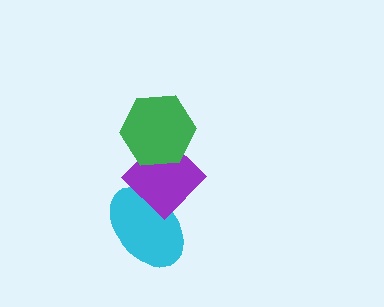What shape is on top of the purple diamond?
The green hexagon is on top of the purple diamond.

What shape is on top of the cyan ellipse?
The purple diamond is on top of the cyan ellipse.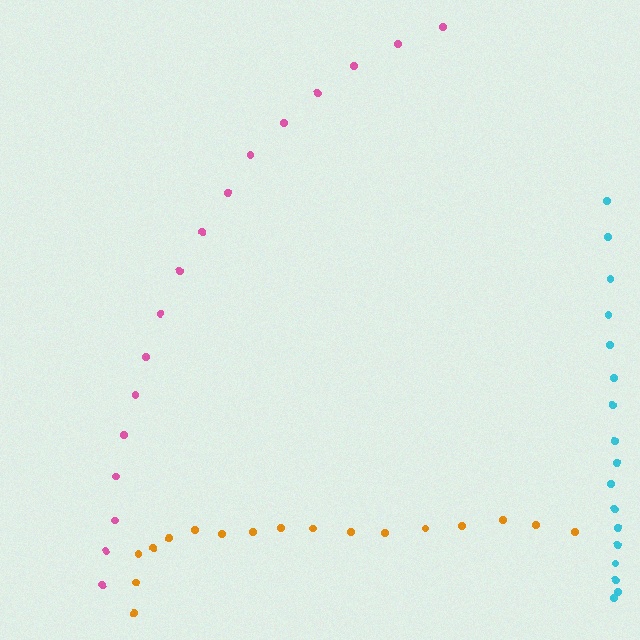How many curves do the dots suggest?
There are 3 distinct paths.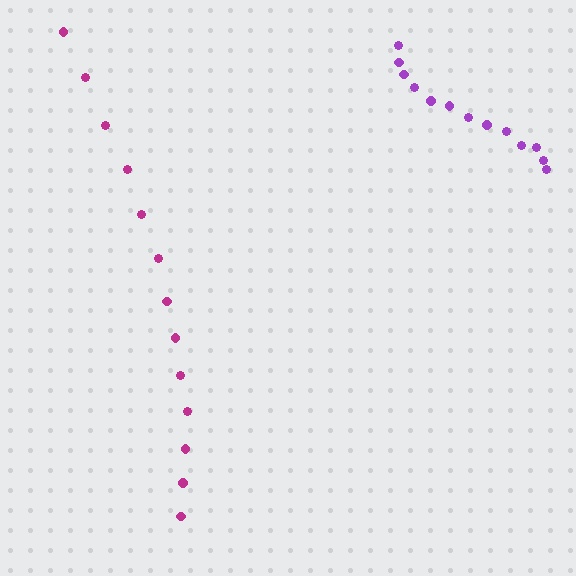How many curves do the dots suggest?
There are 2 distinct paths.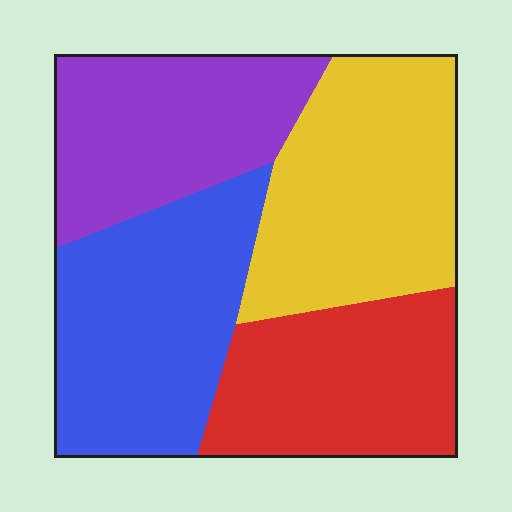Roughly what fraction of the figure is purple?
Purple covers roughly 20% of the figure.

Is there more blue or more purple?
Blue.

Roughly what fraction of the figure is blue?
Blue covers around 25% of the figure.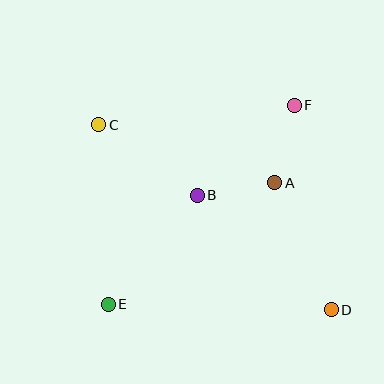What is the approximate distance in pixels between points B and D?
The distance between B and D is approximately 176 pixels.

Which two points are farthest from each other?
Points C and D are farthest from each other.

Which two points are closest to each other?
Points A and B are closest to each other.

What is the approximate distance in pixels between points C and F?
The distance between C and F is approximately 196 pixels.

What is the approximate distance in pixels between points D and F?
The distance between D and F is approximately 208 pixels.